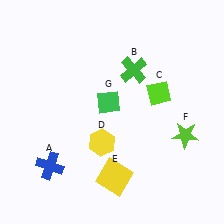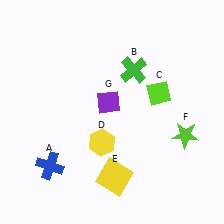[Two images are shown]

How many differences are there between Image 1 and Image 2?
There is 1 difference between the two images.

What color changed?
The diamond (G) changed from green in Image 1 to purple in Image 2.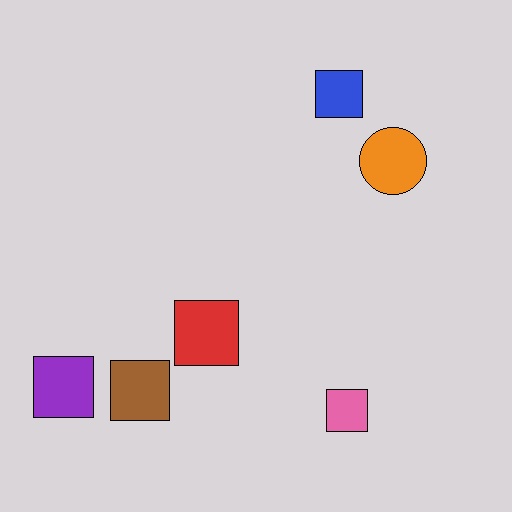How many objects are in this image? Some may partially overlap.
There are 6 objects.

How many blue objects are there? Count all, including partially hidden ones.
There is 1 blue object.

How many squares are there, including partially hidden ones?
There are 5 squares.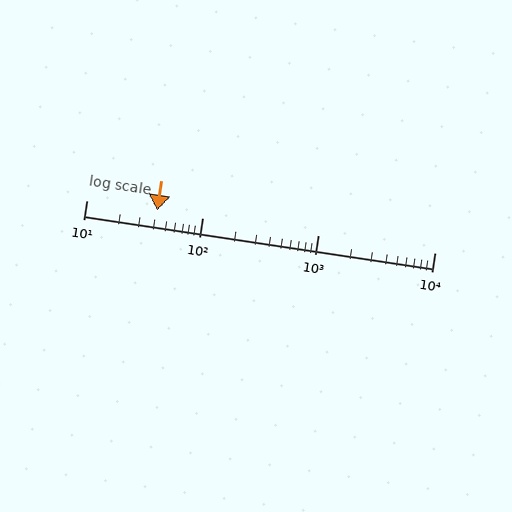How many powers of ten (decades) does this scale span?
The scale spans 3 decades, from 10 to 10000.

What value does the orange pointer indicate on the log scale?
The pointer indicates approximately 41.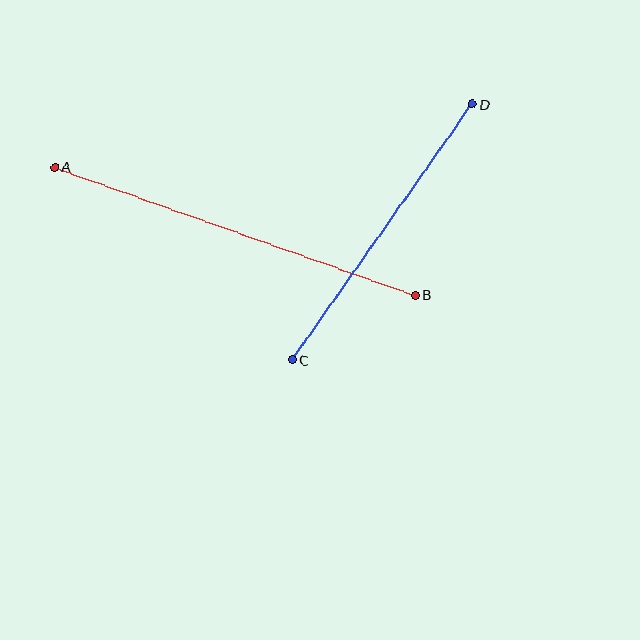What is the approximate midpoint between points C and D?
The midpoint is at approximately (382, 232) pixels.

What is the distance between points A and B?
The distance is approximately 382 pixels.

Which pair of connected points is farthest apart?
Points A and B are farthest apart.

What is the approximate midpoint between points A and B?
The midpoint is at approximately (235, 231) pixels.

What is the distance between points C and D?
The distance is approximately 313 pixels.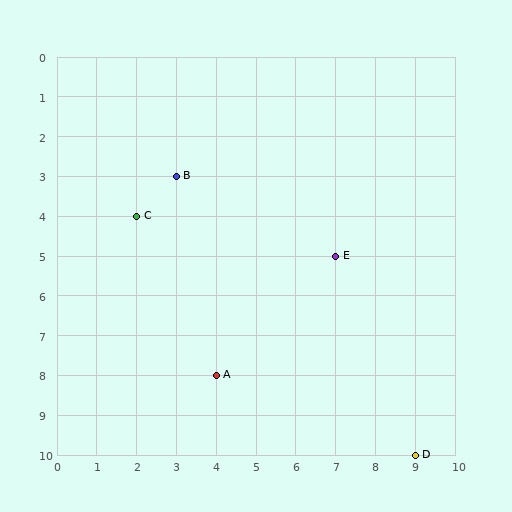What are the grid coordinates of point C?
Point C is at grid coordinates (2, 4).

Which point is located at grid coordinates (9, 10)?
Point D is at (9, 10).